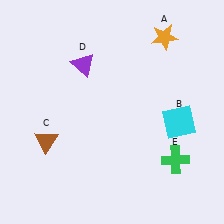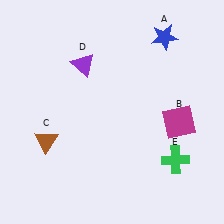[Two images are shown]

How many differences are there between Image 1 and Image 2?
There are 2 differences between the two images.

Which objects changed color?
A changed from orange to blue. B changed from cyan to magenta.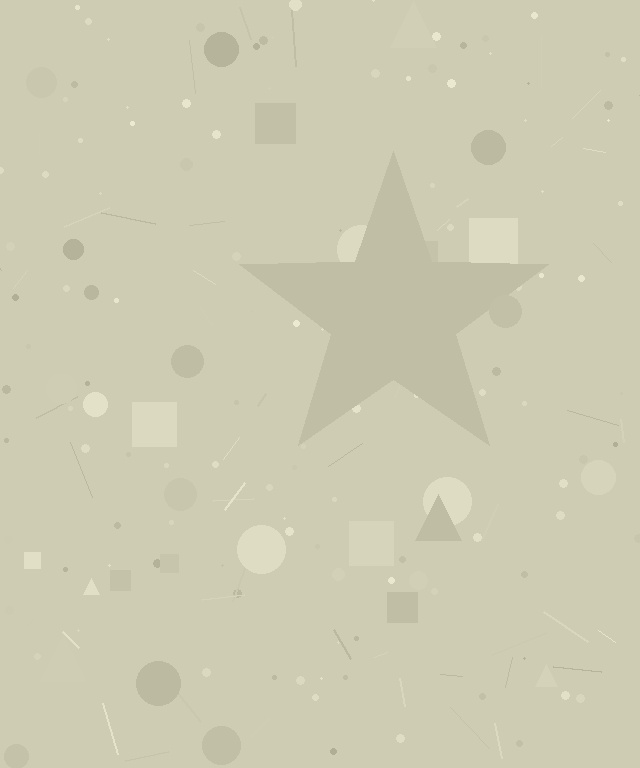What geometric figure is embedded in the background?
A star is embedded in the background.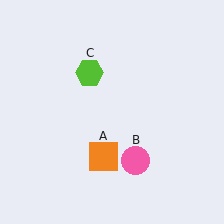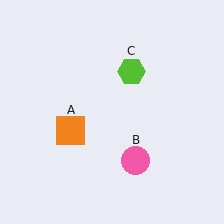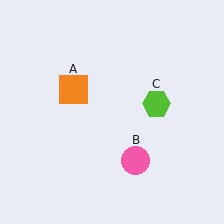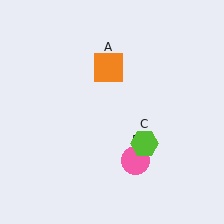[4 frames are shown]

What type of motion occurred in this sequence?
The orange square (object A), lime hexagon (object C) rotated clockwise around the center of the scene.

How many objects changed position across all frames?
2 objects changed position: orange square (object A), lime hexagon (object C).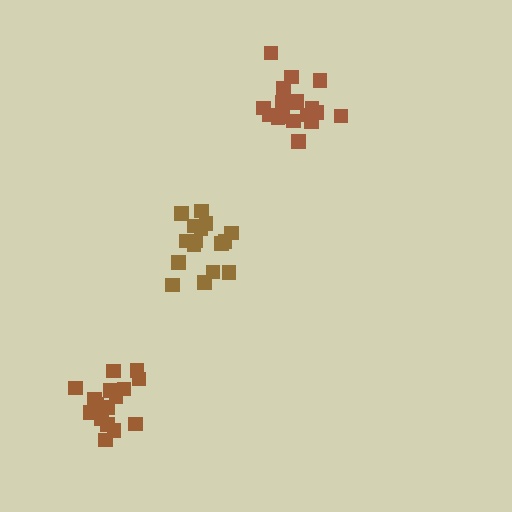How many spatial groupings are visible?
There are 3 spatial groupings.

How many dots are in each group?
Group 1: 19 dots, Group 2: 16 dots, Group 3: 18 dots (53 total).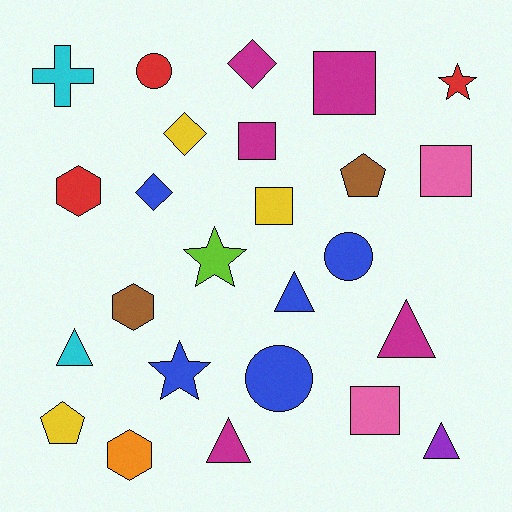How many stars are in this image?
There are 3 stars.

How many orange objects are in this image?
There is 1 orange object.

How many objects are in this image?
There are 25 objects.